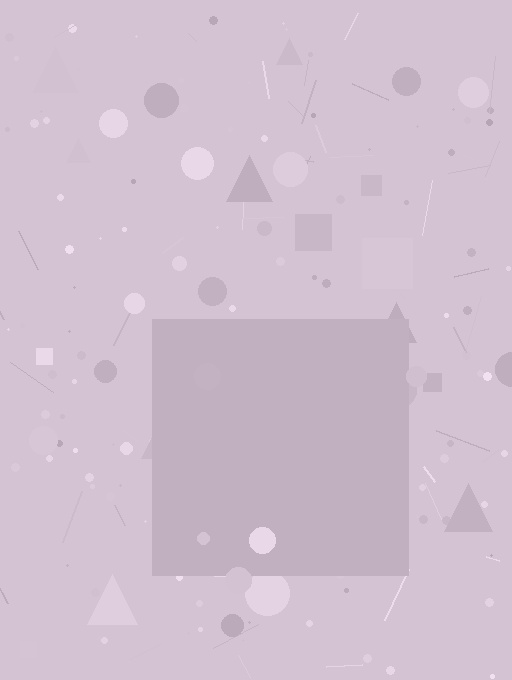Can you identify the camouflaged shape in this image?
The camouflaged shape is a square.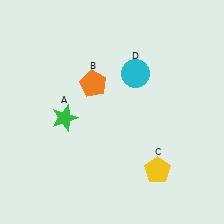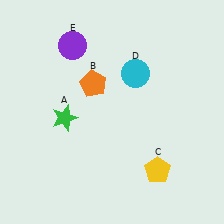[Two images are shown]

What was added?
A purple circle (E) was added in Image 2.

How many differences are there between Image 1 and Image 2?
There is 1 difference between the two images.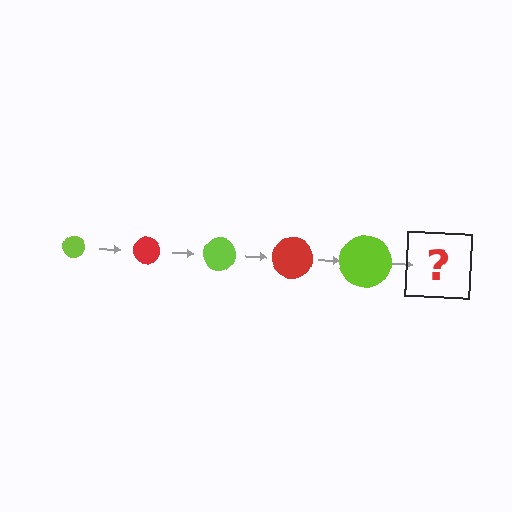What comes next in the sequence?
The next element should be a red circle, larger than the previous one.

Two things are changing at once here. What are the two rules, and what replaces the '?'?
The two rules are that the circle grows larger each step and the color cycles through lime and red. The '?' should be a red circle, larger than the previous one.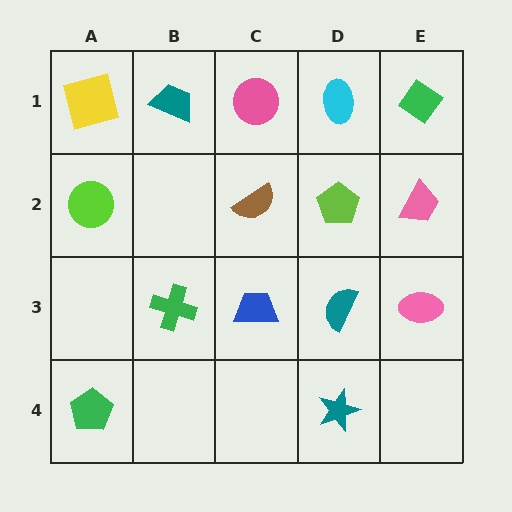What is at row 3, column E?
A pink ellipse.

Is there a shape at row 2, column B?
No, that cell is empty.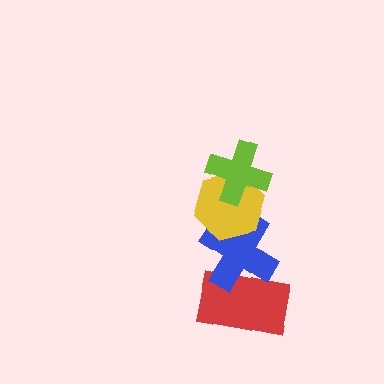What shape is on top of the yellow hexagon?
The lime cross is on top of the yellow hexagon.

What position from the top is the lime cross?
The lime cross is 1st from the top.